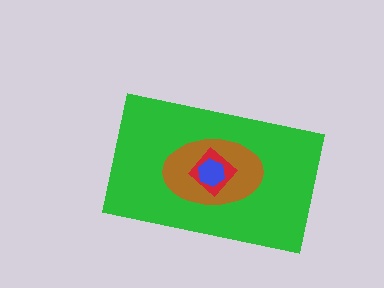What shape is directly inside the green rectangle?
The brown ellipse.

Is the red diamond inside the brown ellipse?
Yes.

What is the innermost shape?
The blue hexagon.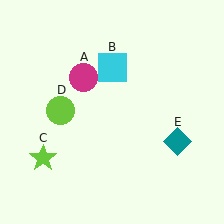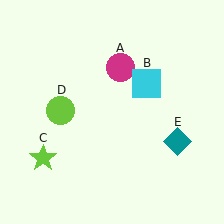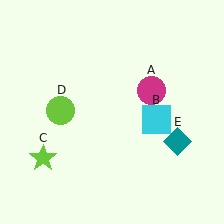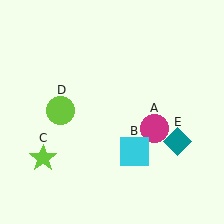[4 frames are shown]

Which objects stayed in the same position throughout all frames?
Lime star (object C) and lime circle (object D) and teal diamond (object E) remained stationary.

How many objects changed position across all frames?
2 objects changed position: magenta circle (object A), cyan square (object B).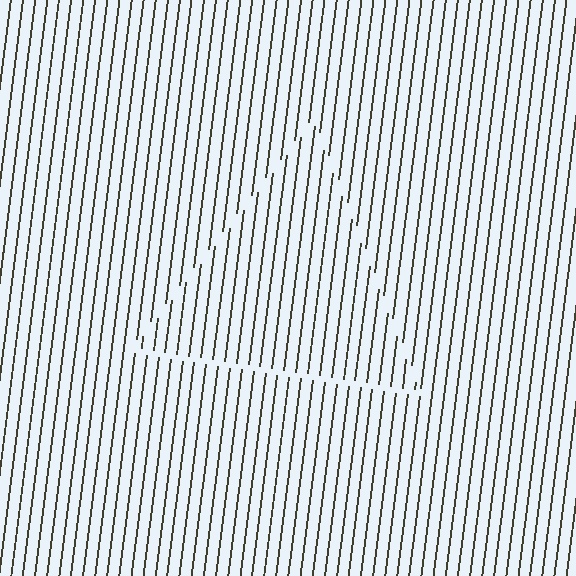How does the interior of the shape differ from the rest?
The interior of the shape contains the same grating, shifted by half a period — the contour is defined by the phase discontinuity where line-ends from the inner and outer gratings abut.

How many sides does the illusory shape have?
3 sides — the line-ends trace a triangle.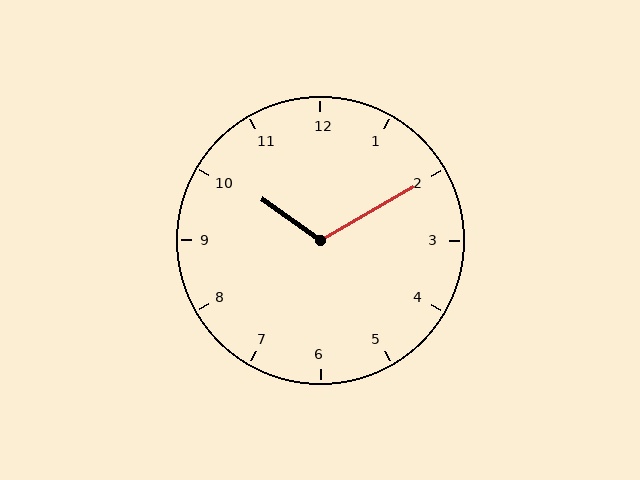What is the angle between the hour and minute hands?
Approximately 115 degrees.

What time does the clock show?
10:10.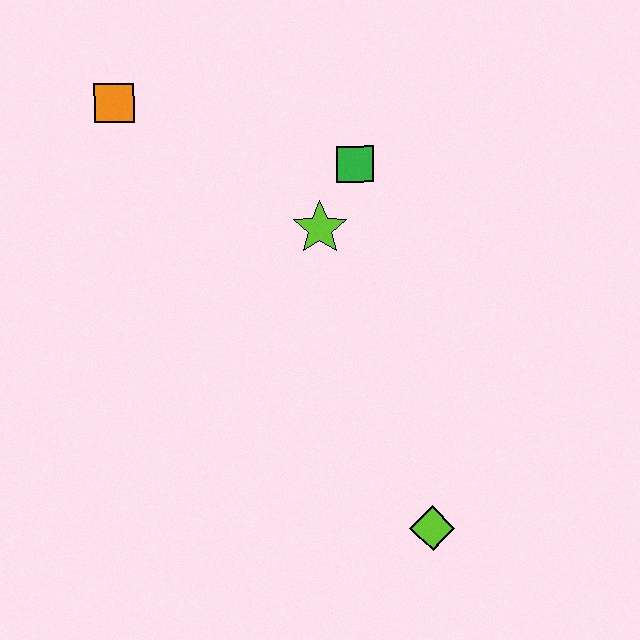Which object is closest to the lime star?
The green square is closest to the lime star.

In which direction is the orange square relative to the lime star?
The orange square is to the left of the lime star.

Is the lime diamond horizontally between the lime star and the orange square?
No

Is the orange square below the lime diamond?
No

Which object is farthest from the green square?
The lime diamond is farthest from the green square.